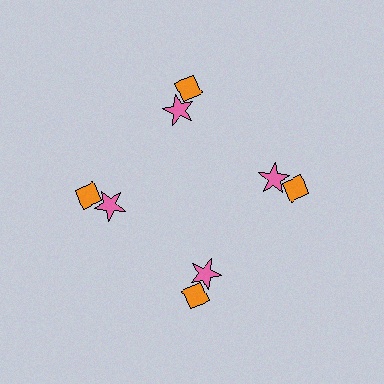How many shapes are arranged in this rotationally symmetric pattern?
There are 8 shapes, arranged in 4 groups of 2.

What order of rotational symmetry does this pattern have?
This pattern has 4-fold rotational symmetry.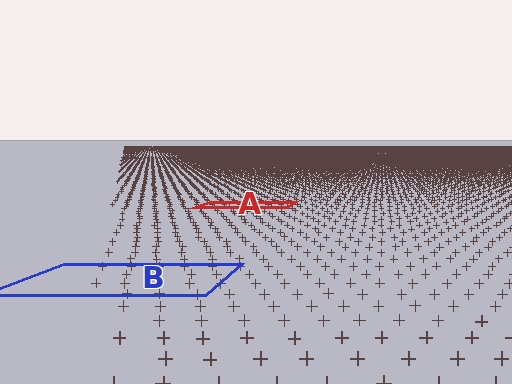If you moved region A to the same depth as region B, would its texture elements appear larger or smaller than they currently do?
They would appear larger. At a closer depth, the same texture elements are projected at a bigger on-screen size.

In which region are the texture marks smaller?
The texture marks are smaller in region A, because it is farther away.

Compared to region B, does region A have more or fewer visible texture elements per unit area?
Region A has more texture elements per unit area — they are packed more densely because it is farther away.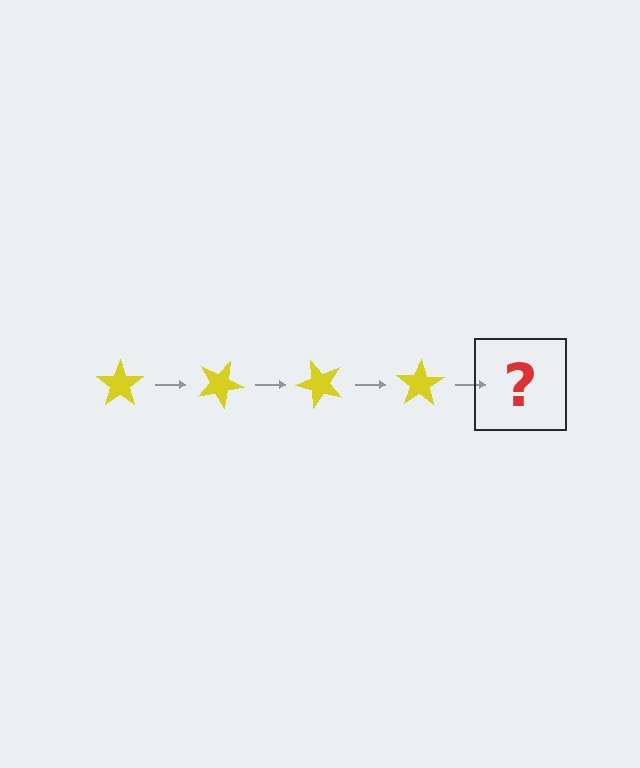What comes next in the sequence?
The next element should be a yellow star rotated 100 degrees.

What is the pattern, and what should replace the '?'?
The pattern is that the star rotates 25 degrees each step. The '?' should be a yellow star rotated 100 degrees.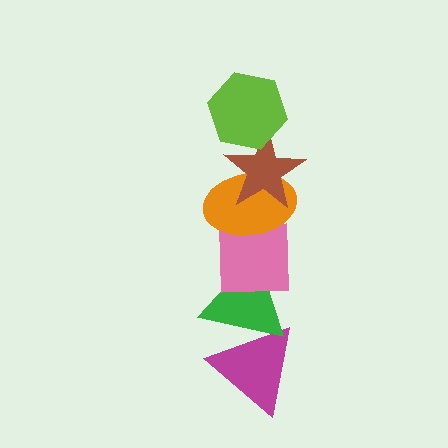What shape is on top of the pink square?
The orange ellipse is on top of the pink square.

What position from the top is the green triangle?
The green triangle is 5th from the top.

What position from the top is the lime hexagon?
The lime hexagon is 1st from the top.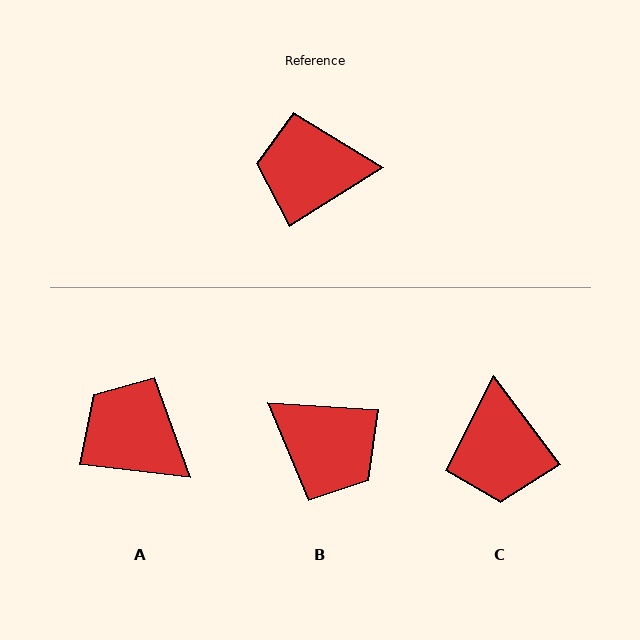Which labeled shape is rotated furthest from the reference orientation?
B, about 144 degrees away.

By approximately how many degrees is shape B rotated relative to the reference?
Approximately 144 degrees counter-clockwise.